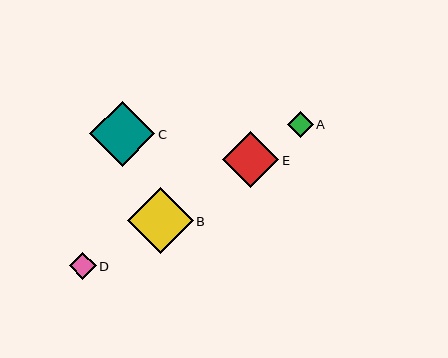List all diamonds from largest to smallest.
From largest to smallest: B, C, E, D, A.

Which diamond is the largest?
Diamond B is the largest with a size of approximately 65 pixels.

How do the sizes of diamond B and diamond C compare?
Diamond B and diamond C are approximately the same size.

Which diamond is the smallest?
Diamond A is the smallest with a size of approximately 26 pixels.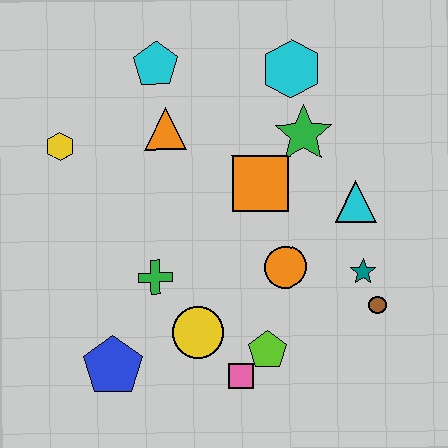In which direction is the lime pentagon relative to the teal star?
The lime pentagon is to the left of the teal star.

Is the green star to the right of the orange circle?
Yes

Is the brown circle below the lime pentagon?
No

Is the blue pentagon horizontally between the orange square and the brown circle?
No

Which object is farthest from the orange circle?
The yellow hexagon is farthest from the orange circle.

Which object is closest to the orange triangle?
The cyan pentagon is closest to the orange triangle.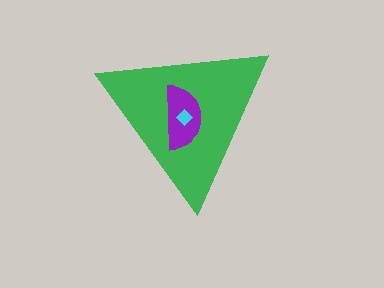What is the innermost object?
The cyan diamond.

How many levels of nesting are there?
3.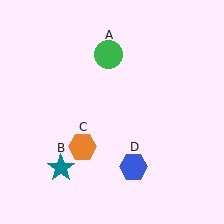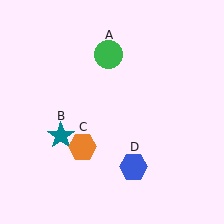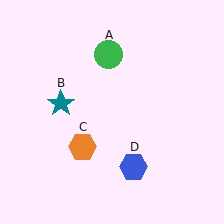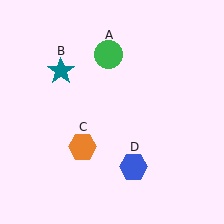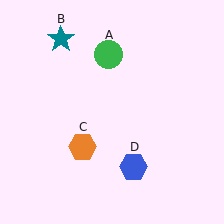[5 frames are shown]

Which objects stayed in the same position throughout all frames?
Green circle (object A) and orange hexagon (object C) and blue hexagon (object D) remained stationary.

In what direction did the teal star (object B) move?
The teal star (object B) moved up.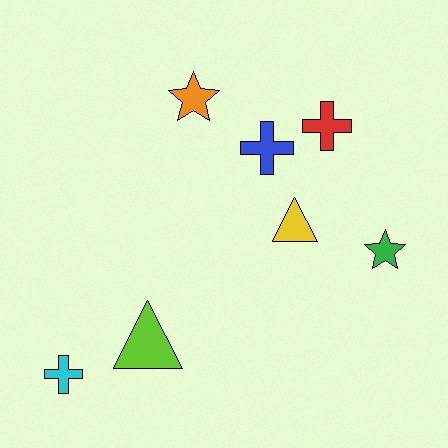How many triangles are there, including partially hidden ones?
There are 2 triangles.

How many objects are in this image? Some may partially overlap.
There are 7 objects.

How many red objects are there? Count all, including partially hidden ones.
There is 1 red object.